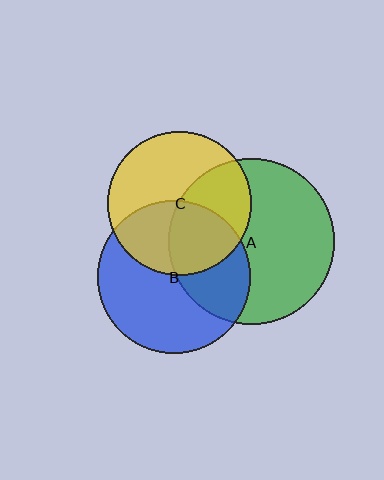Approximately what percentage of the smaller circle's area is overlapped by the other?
Approximately 40%.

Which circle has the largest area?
Circle A (green).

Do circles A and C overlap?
Yes.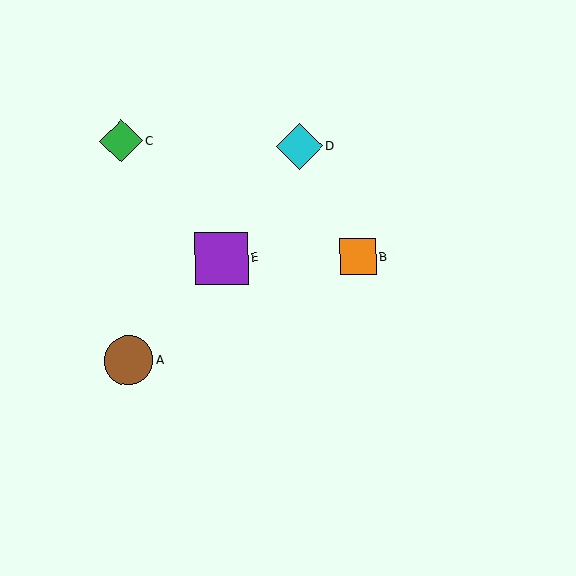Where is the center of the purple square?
The center of the purple square is at (221, 258).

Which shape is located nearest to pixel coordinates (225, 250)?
The purple square (labeled E) at (221, 258) is nearest to that location.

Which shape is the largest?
The purple square (labeled E) is the largest.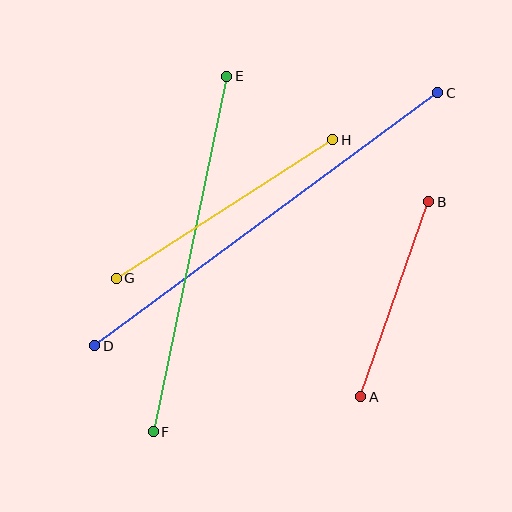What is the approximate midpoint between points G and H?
The midpoint is at approximately (225, 209) pixels.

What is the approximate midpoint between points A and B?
The midpoint is at approximately (395, 299) pixels.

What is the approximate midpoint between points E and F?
The midpoint is at approximately (190, 254) pixels.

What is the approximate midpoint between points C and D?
The midpoint is at approximately (266, 219) pixels.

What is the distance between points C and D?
The distance is approximately 426 pixels.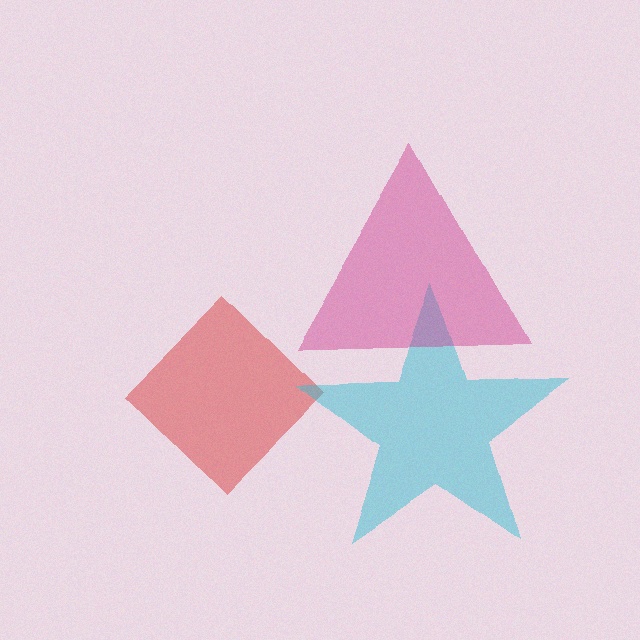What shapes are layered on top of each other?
The layered shapes are: a red diamond, a cyan star, a magenta triangle.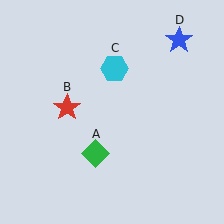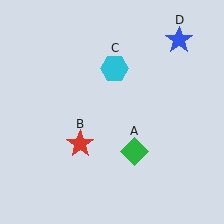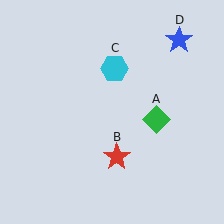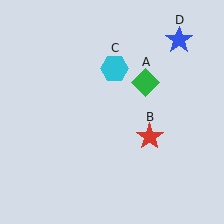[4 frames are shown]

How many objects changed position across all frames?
2 objects changed position: green diamond (object A), red star (object B).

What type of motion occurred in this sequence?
The green diamond (object A), red star (object B) rotated counterclockwise around the center of the scene.